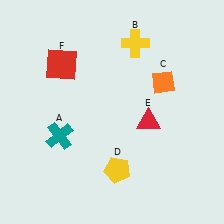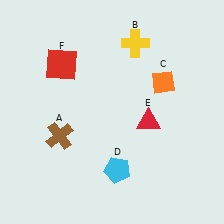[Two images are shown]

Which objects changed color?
A changed from teal to brown. D changed from yellow to cyan.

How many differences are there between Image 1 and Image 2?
There are 2 differences between the two images.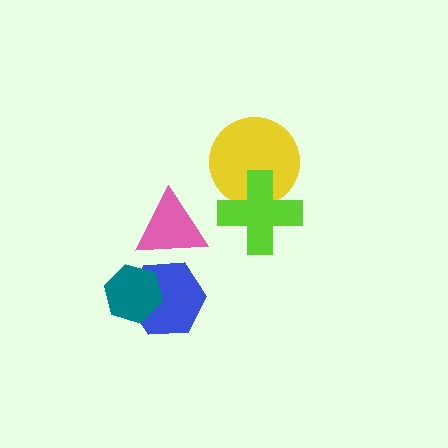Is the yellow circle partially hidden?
Yes, it is partially covered by another shape.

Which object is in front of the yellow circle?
The lime cross is in front of the yellow circle.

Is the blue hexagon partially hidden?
Yes, it is partially covered by another shape.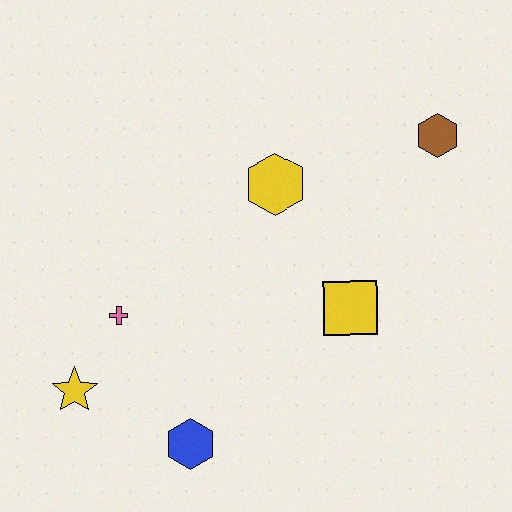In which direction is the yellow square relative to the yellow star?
The yellow square is to the right of the yellow star.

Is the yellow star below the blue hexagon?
No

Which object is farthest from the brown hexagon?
The yellow star is farthest from the brown hexagon.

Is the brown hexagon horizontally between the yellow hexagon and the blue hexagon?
No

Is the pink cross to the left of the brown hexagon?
Yes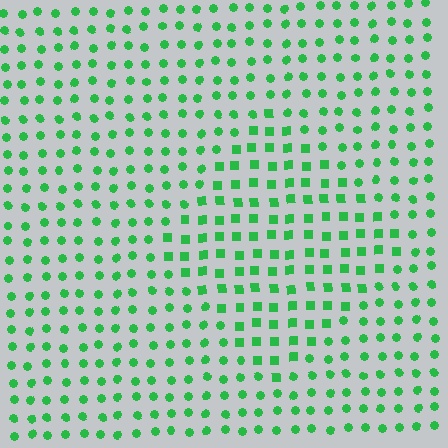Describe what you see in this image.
The image is filled with small green elements arranged in a uniform grid. A diamond-shaped region contains squares, while the surrounding area contains circles. The boundary is defined purely by the change in element shape.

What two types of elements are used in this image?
The image uses squares inside the diamond region and circles outside it.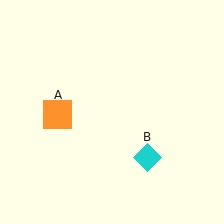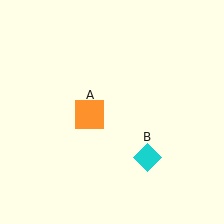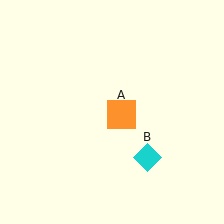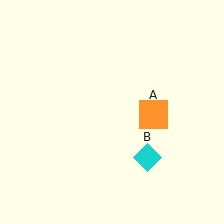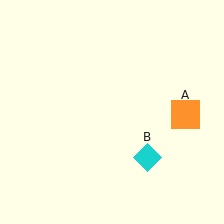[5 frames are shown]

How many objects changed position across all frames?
1 object changed position: orange square (object A).